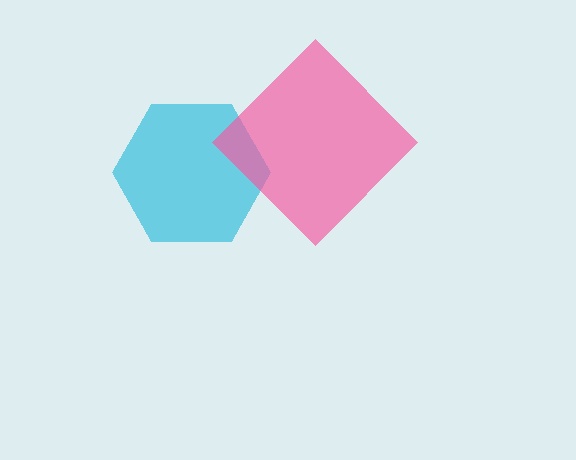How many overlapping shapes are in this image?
There are 2 overlapping shapes in the image.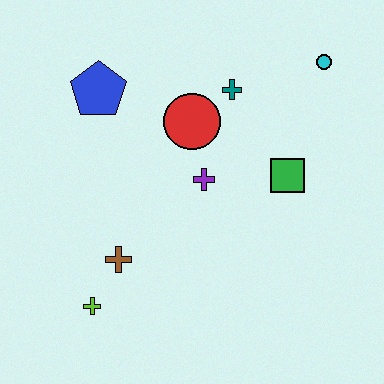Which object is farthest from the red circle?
The lime cross is farthest from the red circle.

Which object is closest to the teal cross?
The red circle is closest to the teal cross.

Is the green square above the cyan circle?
No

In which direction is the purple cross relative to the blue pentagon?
The purple cross is to the right of the blue pentagon.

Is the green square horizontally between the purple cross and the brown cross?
No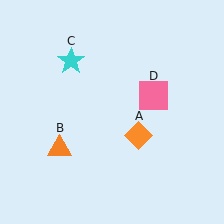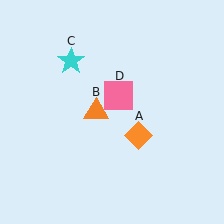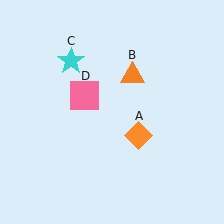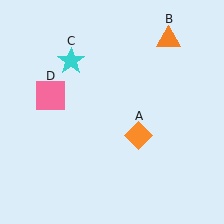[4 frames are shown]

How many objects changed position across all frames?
2 objects changed position: orange triangle (object B), pink square (object D).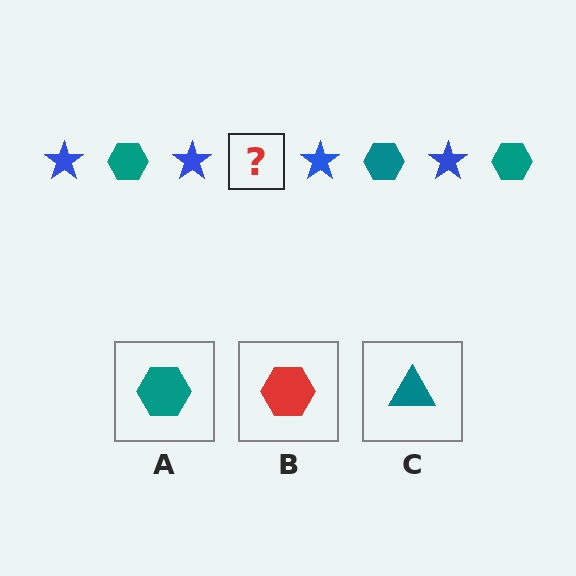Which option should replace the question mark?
Option A.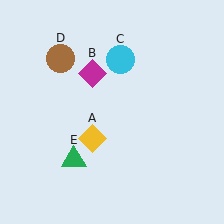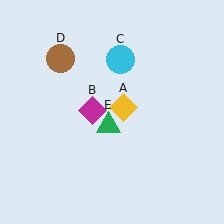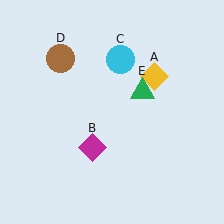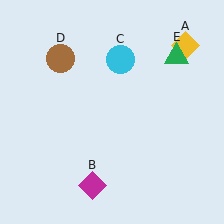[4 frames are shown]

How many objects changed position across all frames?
3 objects changed position: yellow diamond (object A), magenta diamond (object B), green triangle (object E).